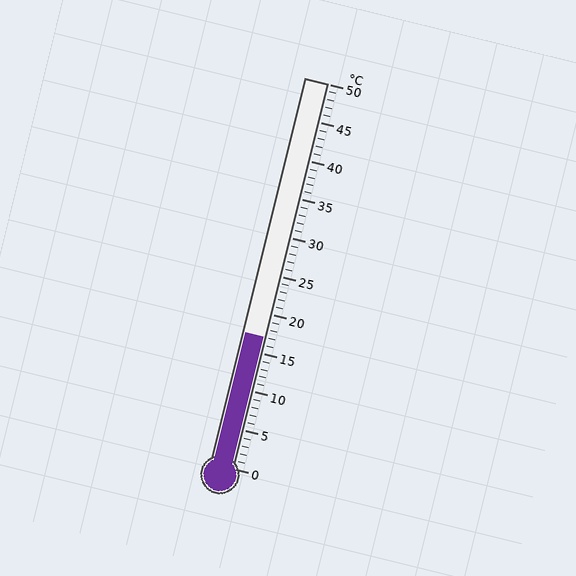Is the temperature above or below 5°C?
The temperature is above 5°C.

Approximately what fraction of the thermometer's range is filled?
The thermometer is filled to approximately 35% of its range.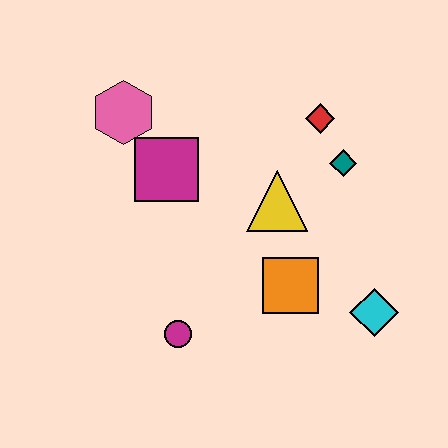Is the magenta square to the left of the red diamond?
Yes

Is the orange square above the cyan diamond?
Yes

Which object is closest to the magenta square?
The pink hexagon is closest to the magenta square.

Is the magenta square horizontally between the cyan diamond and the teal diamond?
No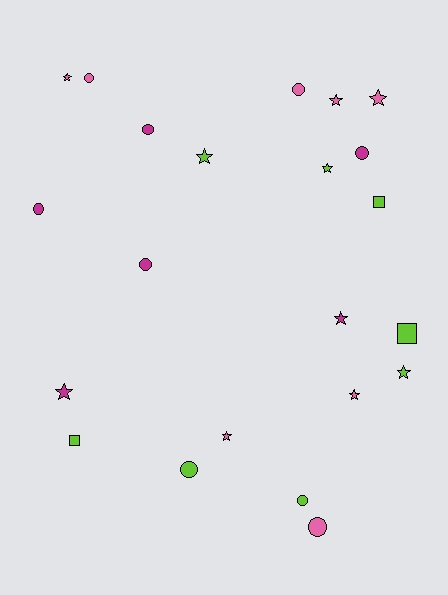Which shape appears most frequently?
Star, with 10 objects.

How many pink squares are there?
There are no pink squares.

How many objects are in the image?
There are 22 objects.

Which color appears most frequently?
Pink, with 8 objects.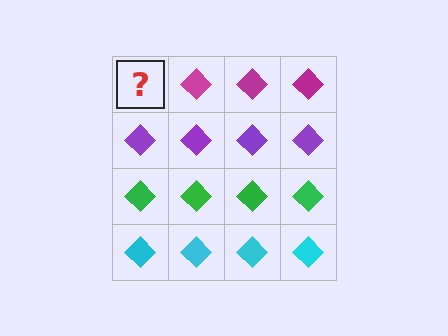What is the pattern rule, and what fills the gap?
The rule is that each row has a consistent color. The gap should be filled with a magenta diamond.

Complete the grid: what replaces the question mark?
The question mark should be replaced with a magenta diamond.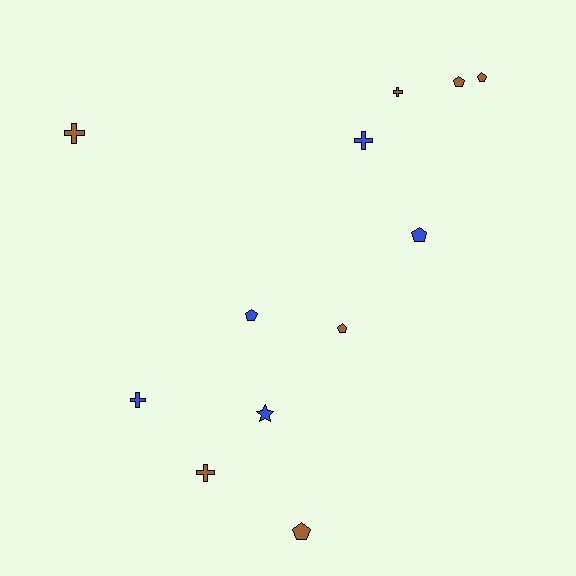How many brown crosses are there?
There are 3 brown crosses.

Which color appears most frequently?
Brown, with 7 objects.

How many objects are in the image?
There are 12 objects.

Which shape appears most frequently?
Pentagon, with 6 objects.